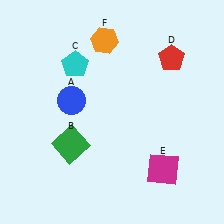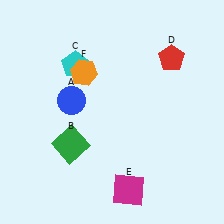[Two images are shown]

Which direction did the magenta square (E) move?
The magenta square (E) moved left.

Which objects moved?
The objects that moved are: the magenta square (E), the orange hexagon (F).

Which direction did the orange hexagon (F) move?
The orange hexagon (F) moved down.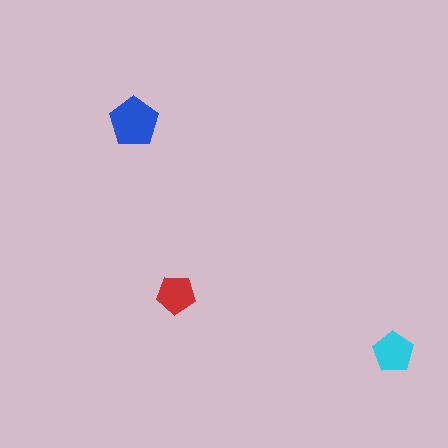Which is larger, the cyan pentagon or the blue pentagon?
The blue one.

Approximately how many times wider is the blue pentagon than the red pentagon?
About 1.5 times wider.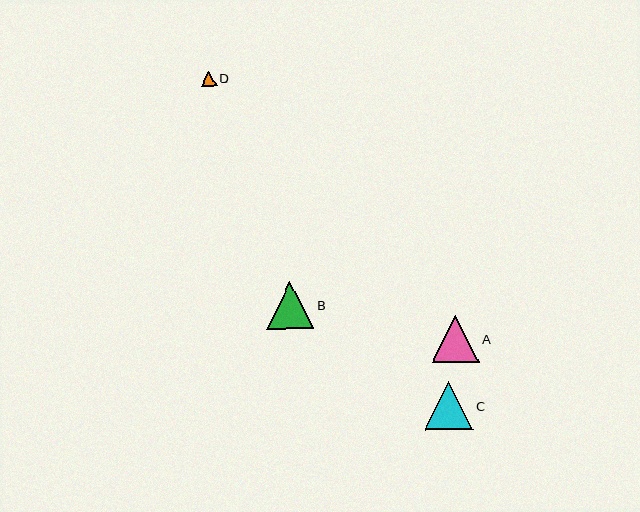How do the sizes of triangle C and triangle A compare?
Triangle C and triangle A are approximately the same size.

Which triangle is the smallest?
Triangle D is the smallest with a size of approximately 16 pixels.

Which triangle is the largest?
Triangle C is the largest with a size of approximately 48 pixels.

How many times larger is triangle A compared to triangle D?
Triangle A is approximately 3.0 times the size of triangle D.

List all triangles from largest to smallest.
From largest to smallest: C, B, A, D.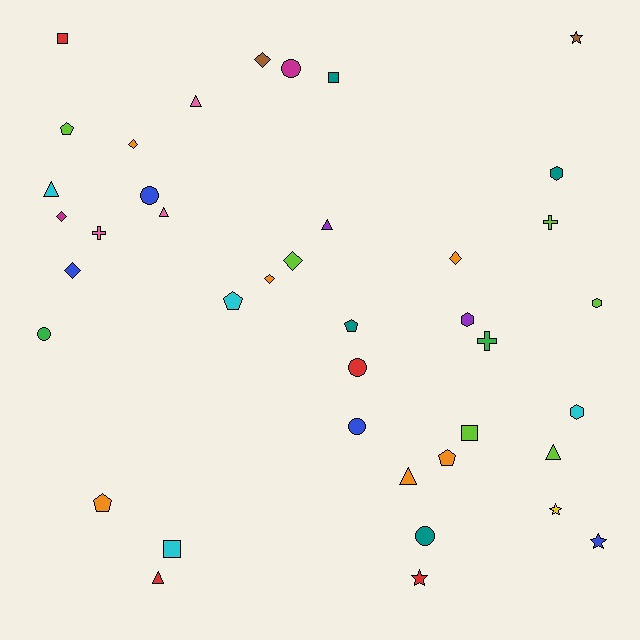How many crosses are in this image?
There are 3 crosses.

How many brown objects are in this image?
There are 2 brown objects.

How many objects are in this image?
There are 40 objects.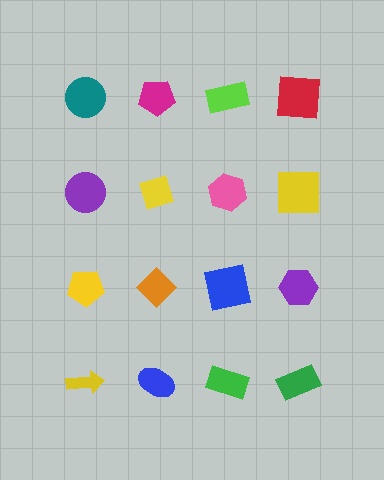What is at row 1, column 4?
A red square.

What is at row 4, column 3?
A green rectangle.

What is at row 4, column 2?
A blue ellipse.